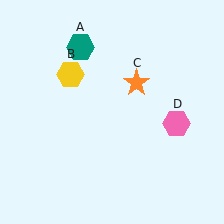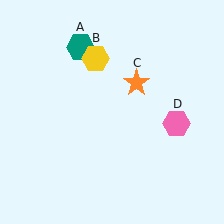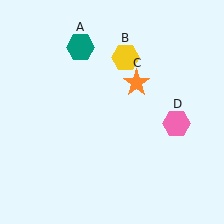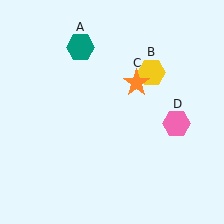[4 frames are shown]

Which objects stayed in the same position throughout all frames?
Teal hexagon (object A) and orange star (object C) and pink hexagon (object D) remained stationary.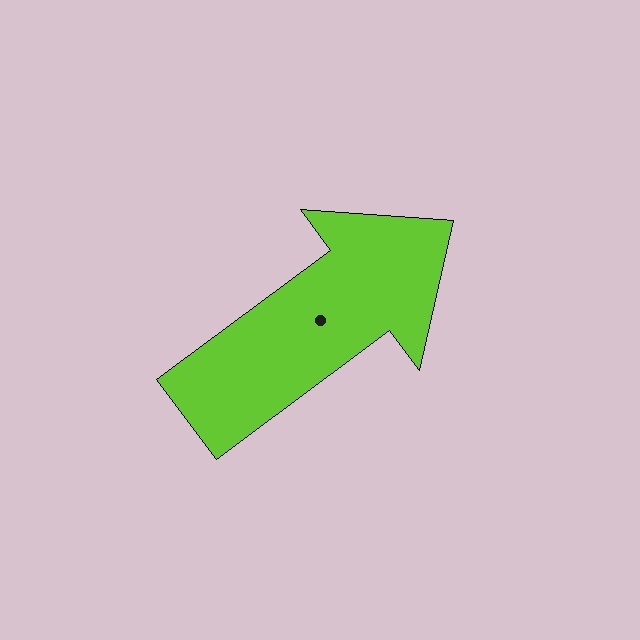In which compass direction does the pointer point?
Northeast.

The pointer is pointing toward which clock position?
Roughly 2 o'clock.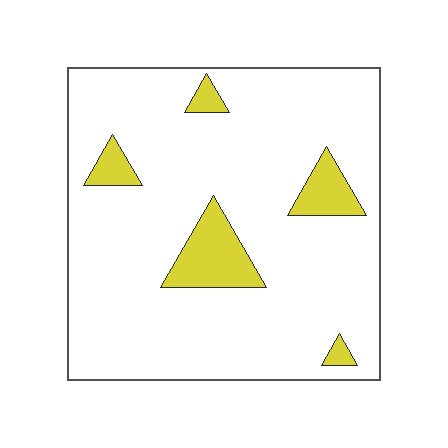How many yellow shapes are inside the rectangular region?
5.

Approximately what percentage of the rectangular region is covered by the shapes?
Approximately 10%.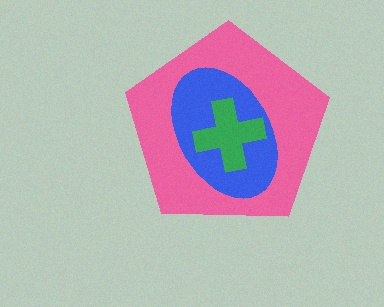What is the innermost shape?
The green cross.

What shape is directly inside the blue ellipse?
The green cross.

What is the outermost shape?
The pink pentagon.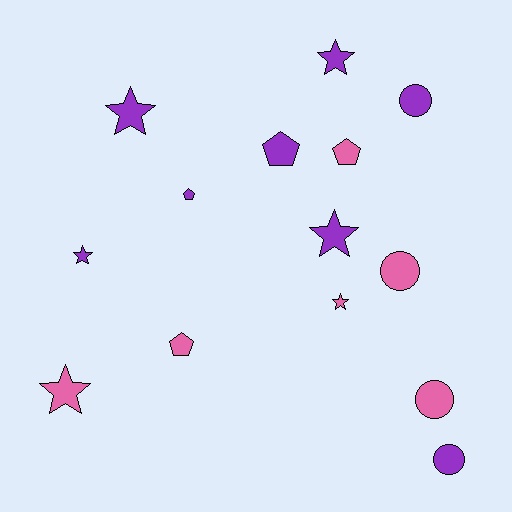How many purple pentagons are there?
There are 2 purple pentagons.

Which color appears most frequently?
Purple, with 8 objects.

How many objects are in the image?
There are 14 objects.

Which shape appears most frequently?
Star, with 6 objects.